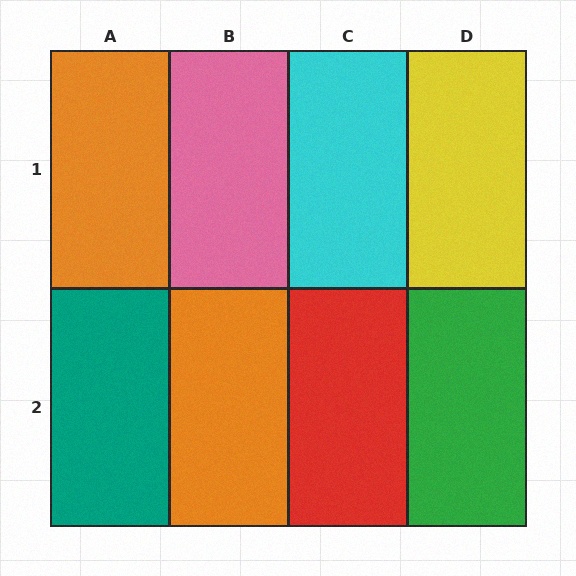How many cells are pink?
1 cell is pink.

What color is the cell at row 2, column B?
Orange.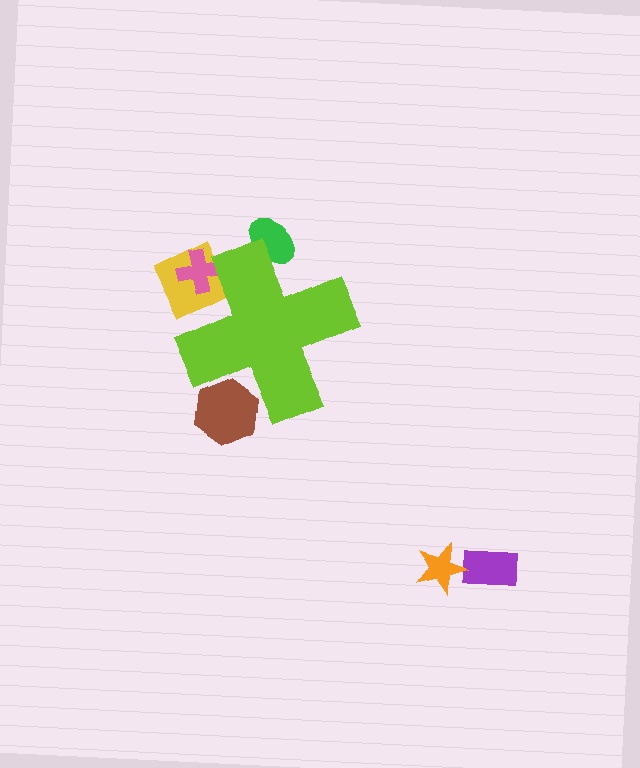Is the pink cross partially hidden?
Yes, the pink cross is partially hidden behind the lime cross.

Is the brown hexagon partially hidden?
Yes, the brown hexagon is partially hidden behind the lime cross.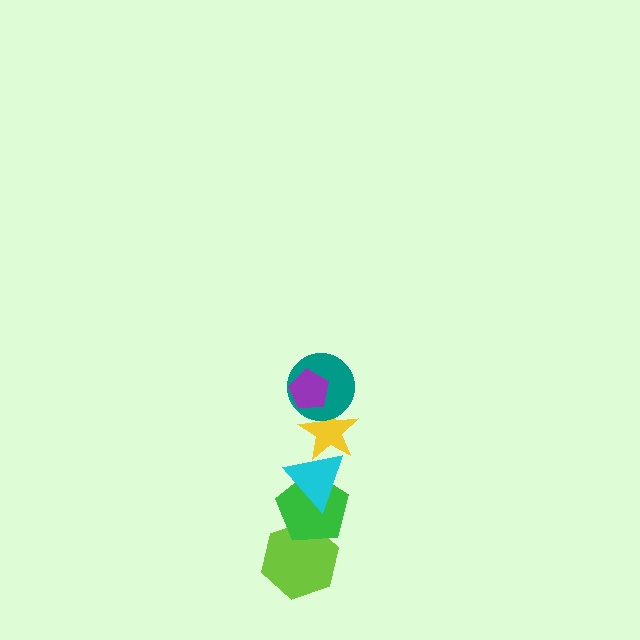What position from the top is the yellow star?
The yellow star is 3rd from the top.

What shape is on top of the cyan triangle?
The yellow star is on top of the cyan triangle.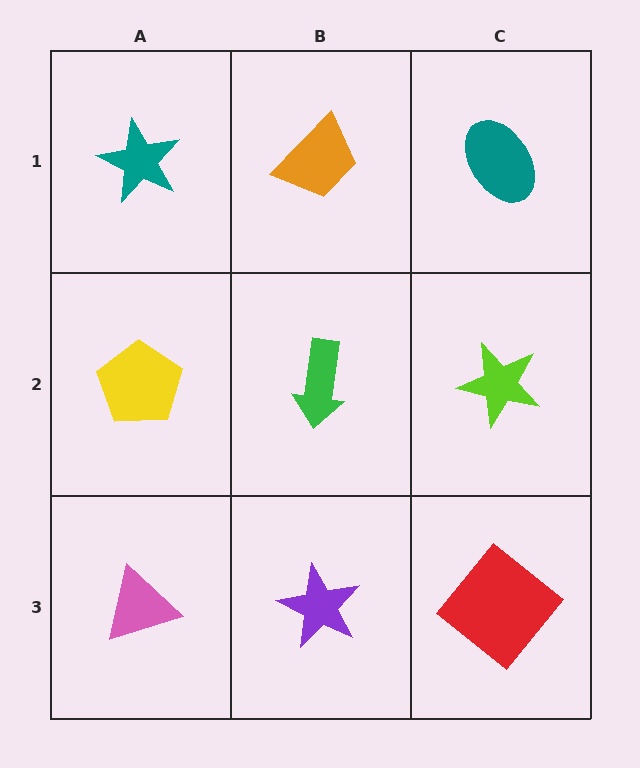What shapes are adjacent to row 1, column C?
A lime star (row 2, column C), an orange trapezoid (row 1, column B).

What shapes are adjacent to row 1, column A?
A yellow pentagon (row 2, column A), an orange trapezoid (row 1, column B).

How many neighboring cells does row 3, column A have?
2.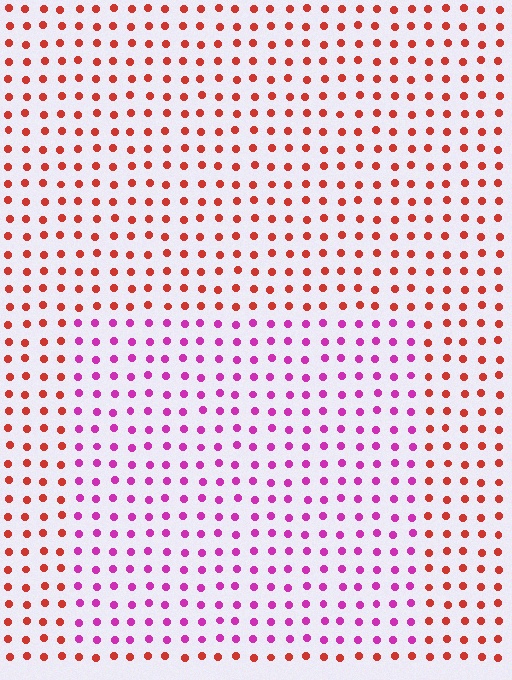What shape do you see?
I see a rectangle.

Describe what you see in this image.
The image is filled with small red elements in a uniform arrangement. A rectangle-shaped region is visible where the elements are tinted to a slightly different hue, forming a subtle color boundary.